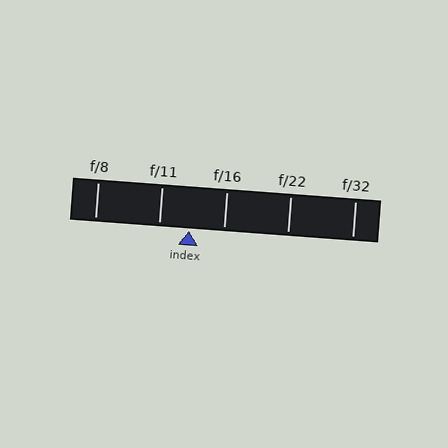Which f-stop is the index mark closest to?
The index mark is closest to f/11.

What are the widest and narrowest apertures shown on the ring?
The widest aperture shown is f/8 and the narrowest is f/32.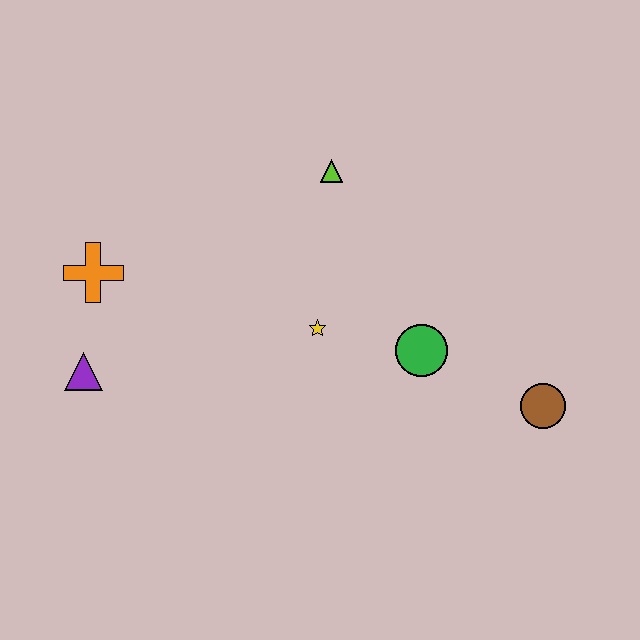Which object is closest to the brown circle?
The green circle is closest to the brown circle.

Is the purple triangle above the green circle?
No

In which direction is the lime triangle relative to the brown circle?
The lime triangle is above the brown circle.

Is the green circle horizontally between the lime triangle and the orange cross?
No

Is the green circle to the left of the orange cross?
No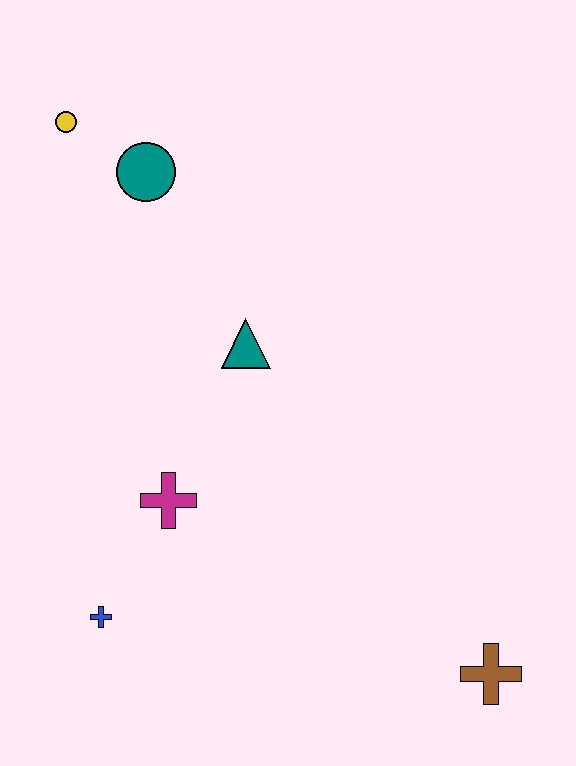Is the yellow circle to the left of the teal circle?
Yes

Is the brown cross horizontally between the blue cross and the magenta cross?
No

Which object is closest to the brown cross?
The magenta cross is closest to the brown cross.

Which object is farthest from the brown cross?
The yellow circle is farthest from the brown cross.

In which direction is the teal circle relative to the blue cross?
The teal circle is above the blue cross.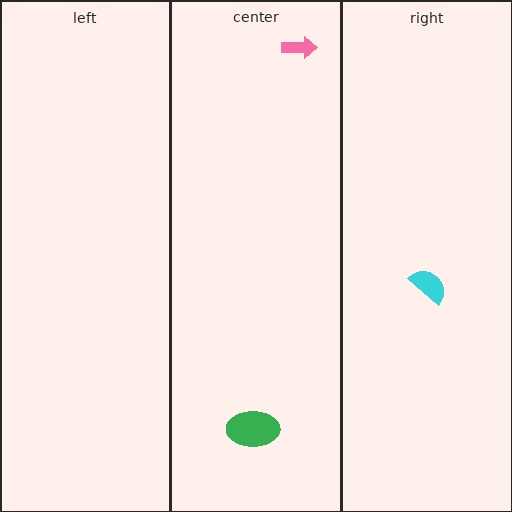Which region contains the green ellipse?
The center region.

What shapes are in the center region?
The green ellipse, the pink arrow.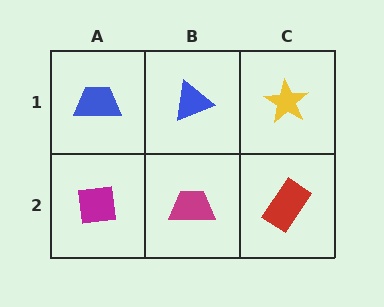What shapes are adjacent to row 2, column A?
A blue trapezoid (row 1, column A), a magenta trapezoid (row 2, column B).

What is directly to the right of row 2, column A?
A magenta trapezoid.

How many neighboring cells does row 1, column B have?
3.